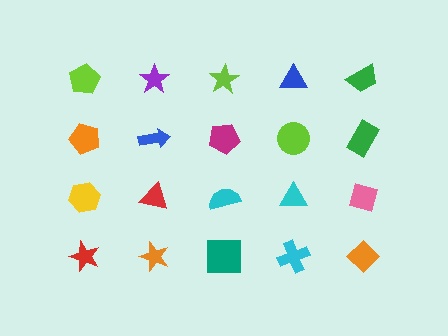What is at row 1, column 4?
A blue triangle.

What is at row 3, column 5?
A pink diamond.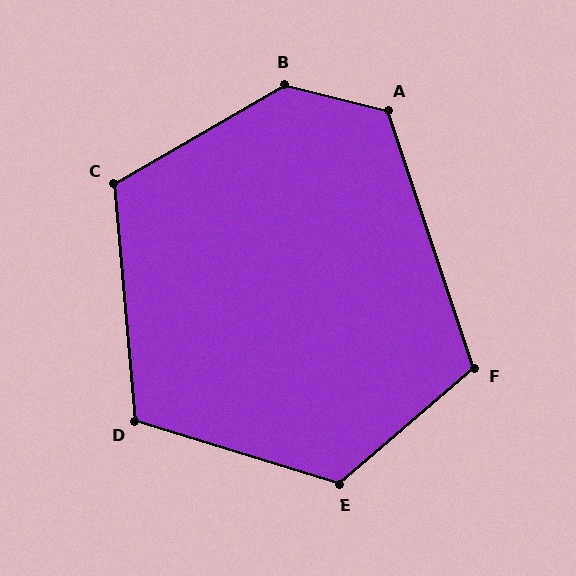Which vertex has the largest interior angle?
B, at approximately 136 degrees.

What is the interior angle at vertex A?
Approximately 123 degrees (obtuse).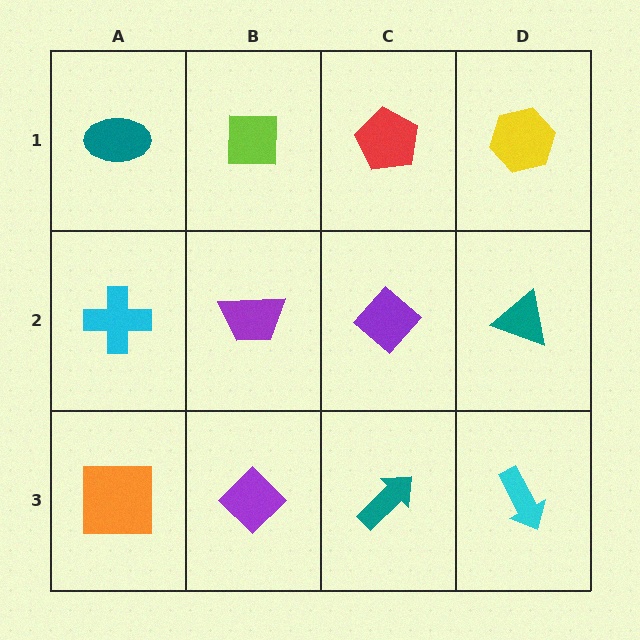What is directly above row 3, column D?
A teal triangle.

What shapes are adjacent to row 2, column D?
A yellow hexagon (row 1, column D), a cyan arrow (row 3, column D), a purple diamond (row 2, column C).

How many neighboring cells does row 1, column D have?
2.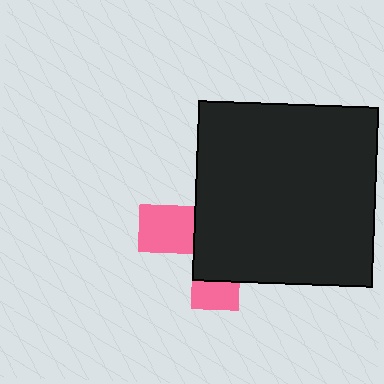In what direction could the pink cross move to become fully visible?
The pink cross could move left. That would shift it out from behind the black square entirely.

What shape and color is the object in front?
The object in front is a black square.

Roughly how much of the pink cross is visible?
A small part of it is visible (roughly 31%).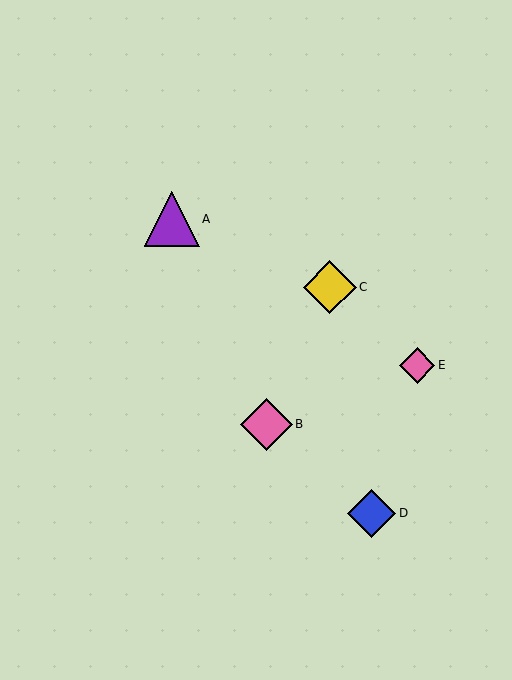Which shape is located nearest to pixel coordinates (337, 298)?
The yellow diamond (labeled C) at (330, 287) is nearest to that location.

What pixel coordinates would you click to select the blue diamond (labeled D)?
Click at (372, 513) to select the blue diamond D.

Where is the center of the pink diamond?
The center of the pink diamond is at (266, 424).